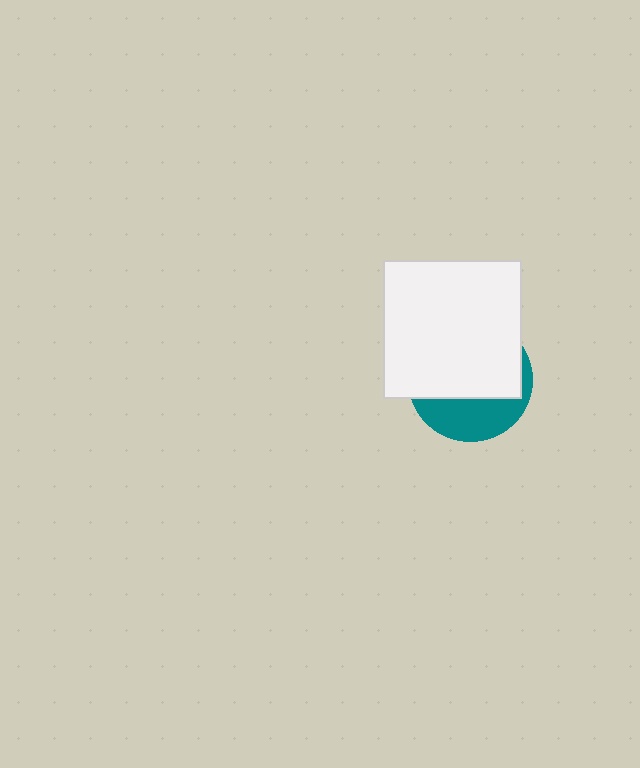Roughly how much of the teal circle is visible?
A small part of it is visible (roughly 34%).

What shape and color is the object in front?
The object in front is a white square.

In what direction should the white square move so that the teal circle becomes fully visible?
The white square should move up. That is the shortest direction to clear the overlap and leave the teal circle fully visible.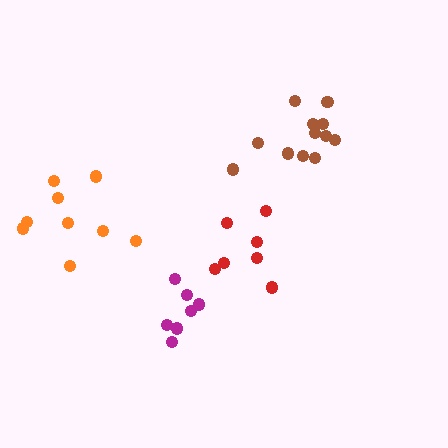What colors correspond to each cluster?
The clusters are colored: red, orange, brown, magenta.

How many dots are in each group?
Group 1: 7 dots, Group 2: 9 dots, Group 3: 12 dots, Group 4: 7 dots (35 total).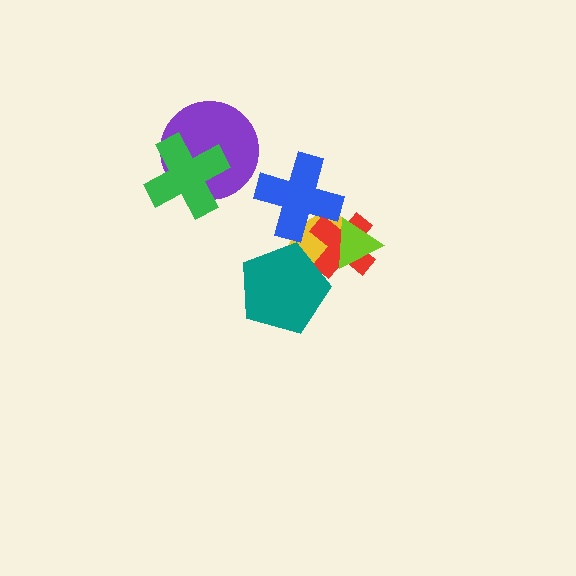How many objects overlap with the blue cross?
2 objects overlap with the blue cross.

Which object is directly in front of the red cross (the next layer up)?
The lime triangle is directly in front of the red cross.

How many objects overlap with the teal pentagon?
2 objects overlap with the teal pentagon.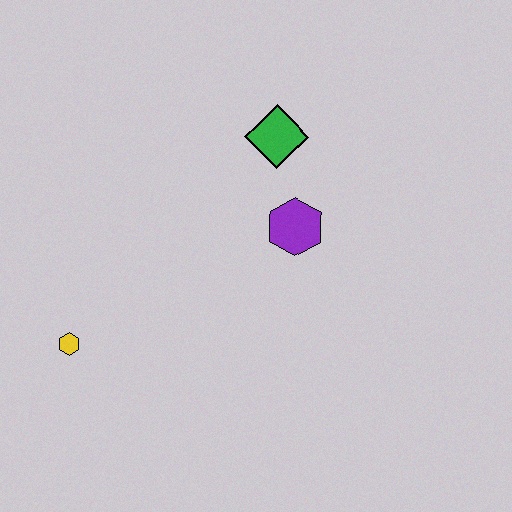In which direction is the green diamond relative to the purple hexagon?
The green diamond is above the purple hexagon.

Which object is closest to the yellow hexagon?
The purple hexagon is closest to the yellow hexagon.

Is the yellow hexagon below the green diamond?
Yes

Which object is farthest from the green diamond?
The yellow hexagon is farthest from the green diamond.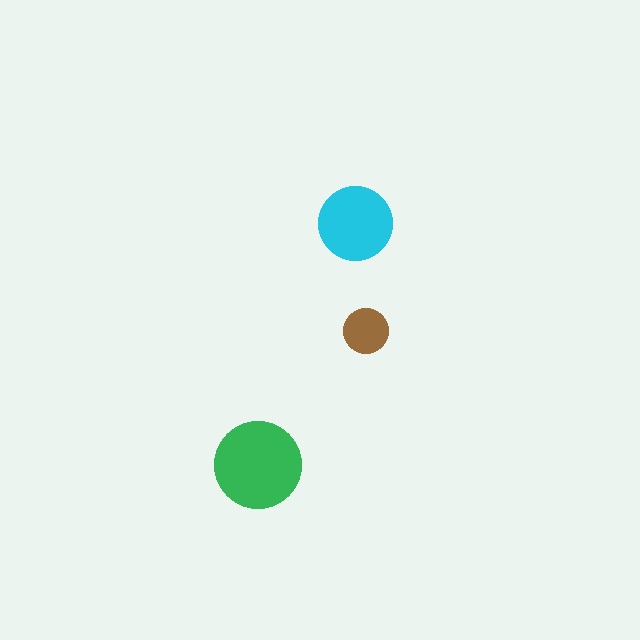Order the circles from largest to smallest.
the green one, the cyan one, the brown one.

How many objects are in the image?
There are 3 objects in the image.